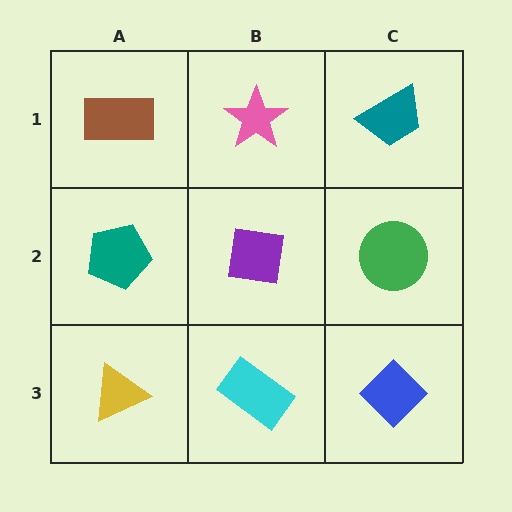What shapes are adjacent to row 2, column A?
A brown rectangle (row 1, column A), a yellow triangle (row 3, column A), a purple square (row 2, column B).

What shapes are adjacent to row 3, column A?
A teal pentagon (row 2, column A), a cyan rectangle (row 3, column B).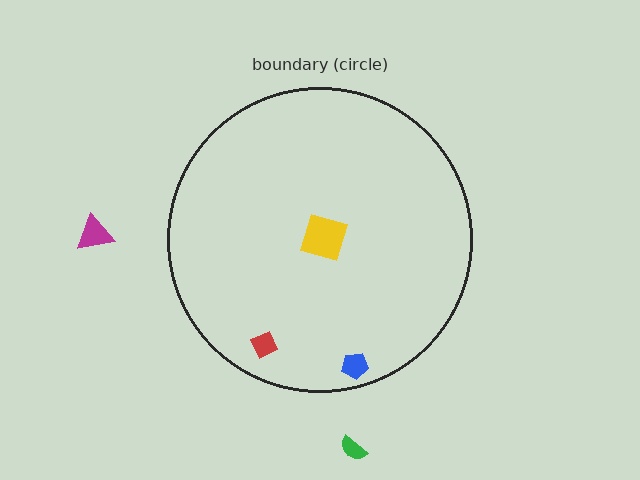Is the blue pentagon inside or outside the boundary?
Inside.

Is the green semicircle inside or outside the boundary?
Outside.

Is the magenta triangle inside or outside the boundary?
Outside.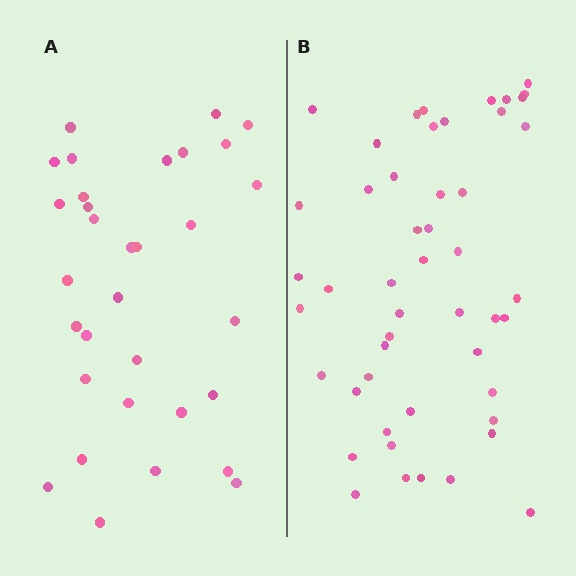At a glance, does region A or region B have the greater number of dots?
Region B (the right region) has more dots.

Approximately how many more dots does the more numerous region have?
Region B has approximately 15 more dots than region A.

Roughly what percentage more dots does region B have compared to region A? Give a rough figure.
About 55% more.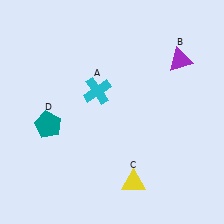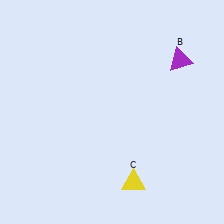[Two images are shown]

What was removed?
The teal pentagon (D), the cyan cross (A) were removed in Image 2.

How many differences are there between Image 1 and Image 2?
There are 2 differences between the two images.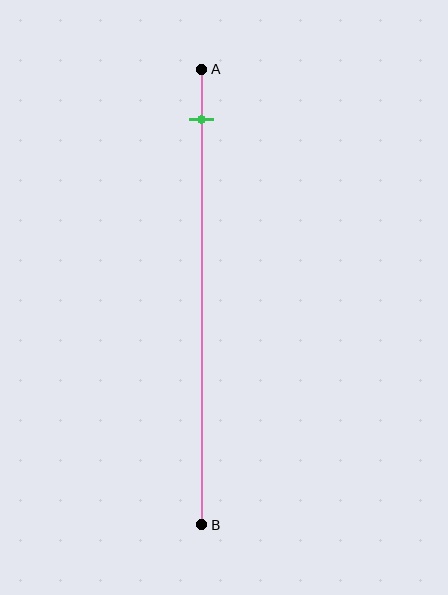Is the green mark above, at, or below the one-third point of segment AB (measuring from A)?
The green mark is above the one-third point of segment AB.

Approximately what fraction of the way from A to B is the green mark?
The green mark is approximately 10% of the way from A to B.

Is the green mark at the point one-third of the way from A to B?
No, the mark is at about 10% from A, not at the 33% one-third point.